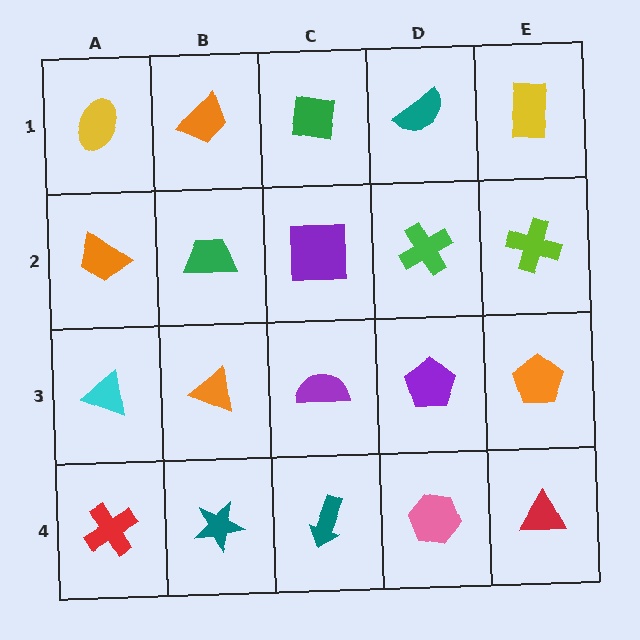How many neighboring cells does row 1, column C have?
3.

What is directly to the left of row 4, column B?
A red cross.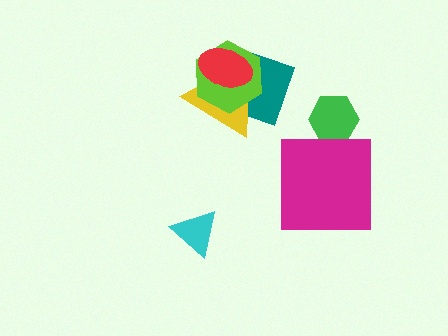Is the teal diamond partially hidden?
Yes, it is partially covered by another shape.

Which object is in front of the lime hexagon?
The red ellipse is in front of the lime hexagon.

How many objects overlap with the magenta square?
0 objects overlap with the magenta square.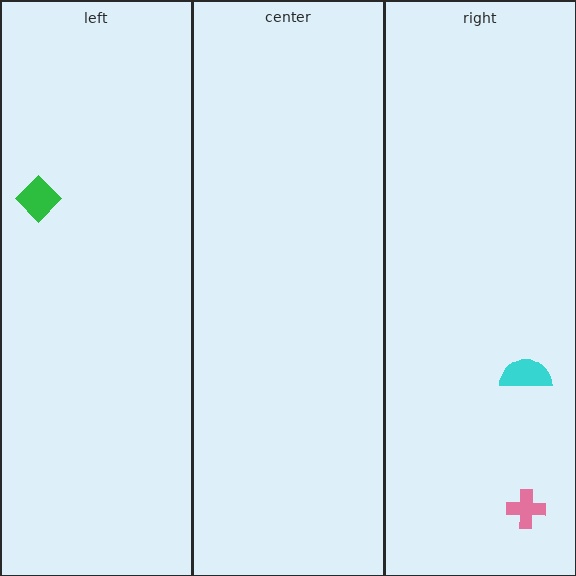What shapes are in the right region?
The cyan semicircle, the pink cross.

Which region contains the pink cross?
The right region.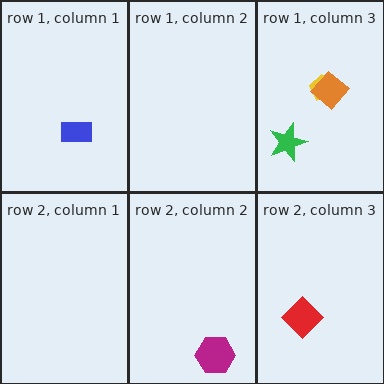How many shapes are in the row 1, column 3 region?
3.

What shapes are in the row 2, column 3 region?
The red diamond.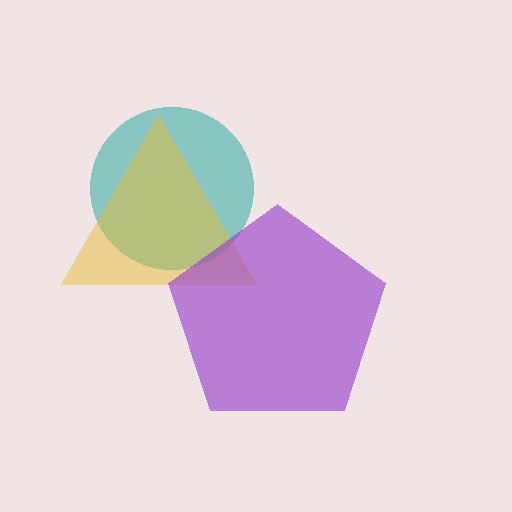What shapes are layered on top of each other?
The layered shapes are: a teal circle, a yellow triangle, a purple pentagon.